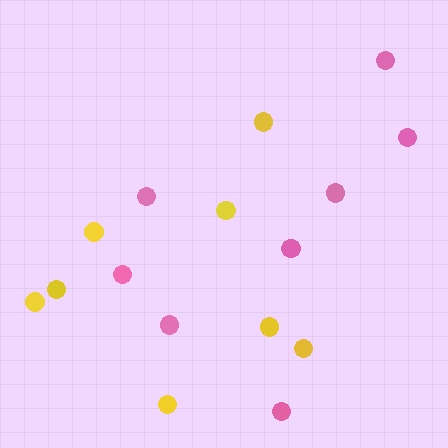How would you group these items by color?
There are 2 groups: one group of pink circles (8) and one group of yellow circles (8).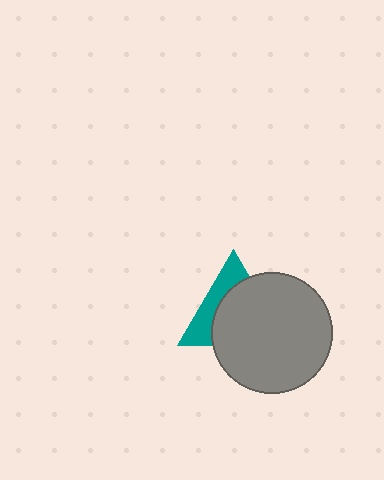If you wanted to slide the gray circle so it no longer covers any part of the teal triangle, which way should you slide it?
Slide it toward the lower-right — that is the most direct way to separate the two shapes.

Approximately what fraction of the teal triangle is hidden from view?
Roughly 63% of the teal triangle is hidden behind the gray circle.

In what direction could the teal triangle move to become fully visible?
The teal triangle could move toward the upper-left. That would shift it out from behind the gray circle entirely.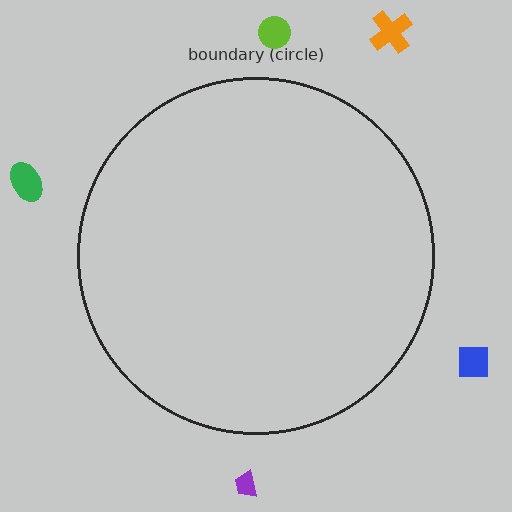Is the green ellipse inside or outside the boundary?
Outside.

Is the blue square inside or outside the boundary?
Outside.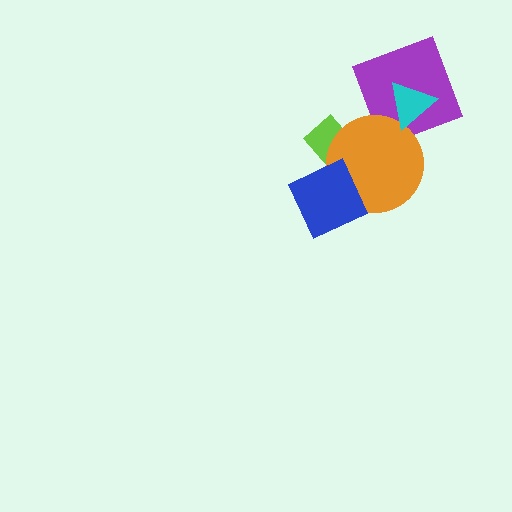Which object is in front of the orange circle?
The blue diamond is in front of the orange circle.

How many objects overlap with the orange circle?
3 objects overlap with the orange circle.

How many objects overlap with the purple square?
2 objects overlap with the purple square.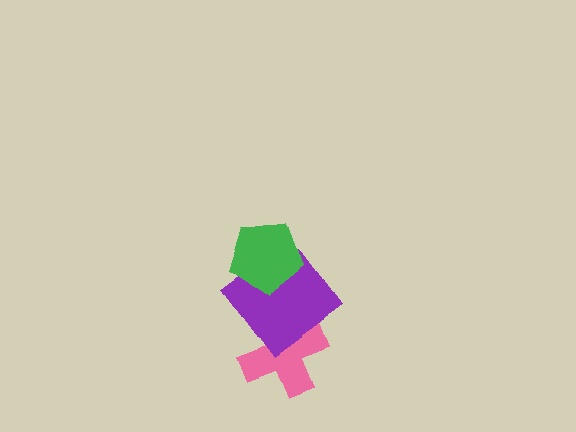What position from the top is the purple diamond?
The purple diamond is 2nd from the top.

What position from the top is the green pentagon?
The green pentagon is 1st from the top.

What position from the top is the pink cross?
The pink cross is 3rd from the top.